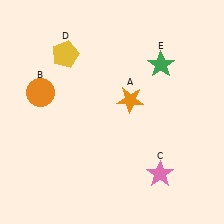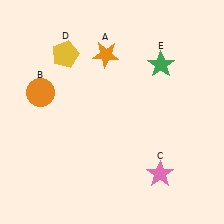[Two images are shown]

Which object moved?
The orange star (A) moved up.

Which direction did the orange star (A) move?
The orange star (A) moved up.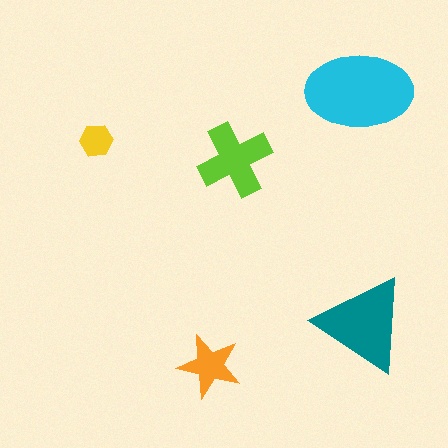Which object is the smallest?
The yellow hexagon.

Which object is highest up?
The cyan ellipse is topmost.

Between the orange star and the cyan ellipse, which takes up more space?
The cyan ellipse.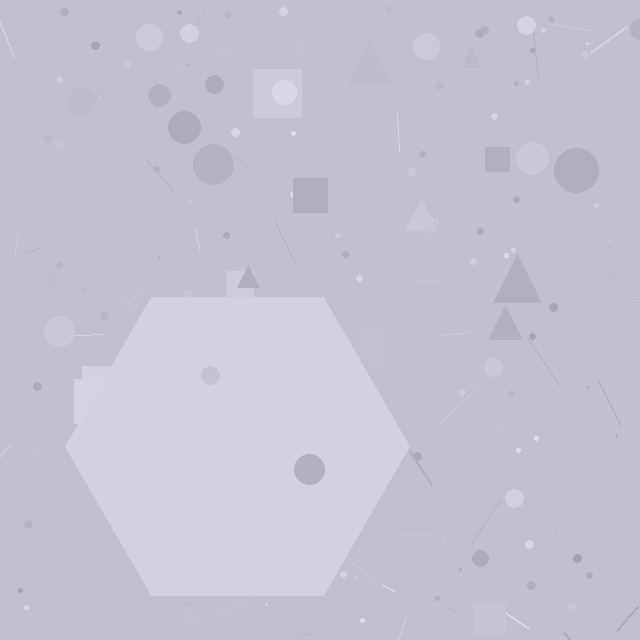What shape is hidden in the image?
A hexagon is hidden in the image.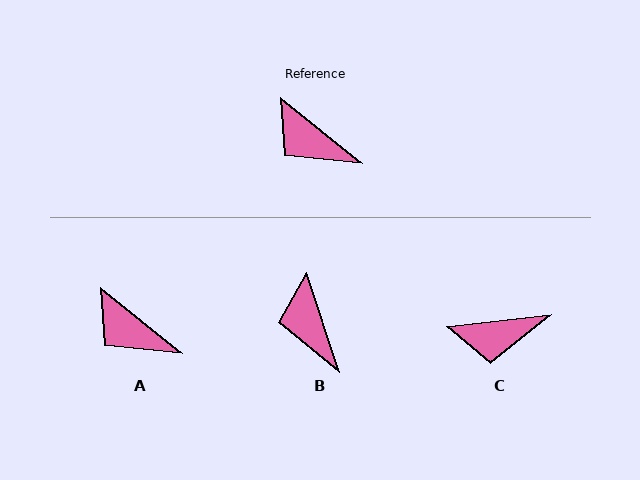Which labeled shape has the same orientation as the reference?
A.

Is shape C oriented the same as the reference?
No, it is off by about 45 degrees.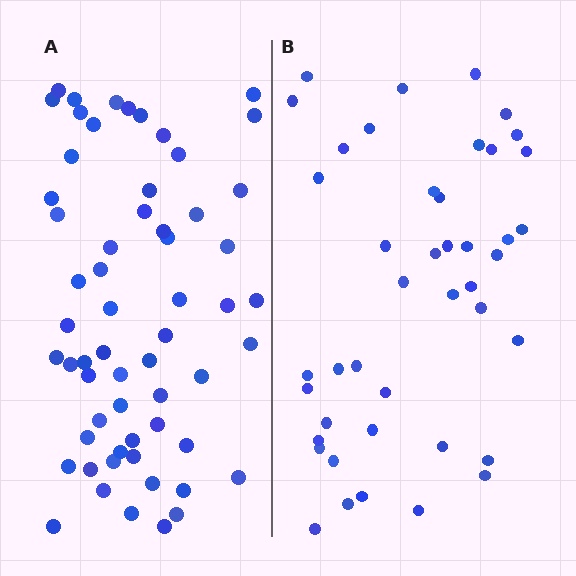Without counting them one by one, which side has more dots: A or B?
Region A (the left region) has more dots.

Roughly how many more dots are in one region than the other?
Region A has approximately 15 more dots than region B.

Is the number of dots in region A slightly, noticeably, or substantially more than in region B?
Region A has noticeably more, but not dramatically so. The ratio is roughly 1.4 to 1.